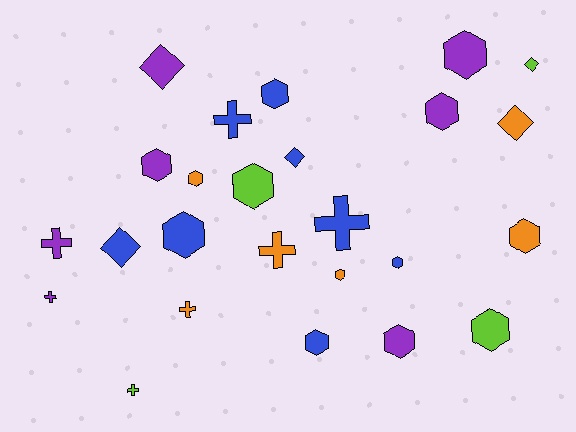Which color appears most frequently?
Blue, with 8 objects.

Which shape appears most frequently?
Hexagon, with 13 objects.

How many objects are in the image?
There are 25 objects.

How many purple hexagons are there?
There are 4 purple hexagons.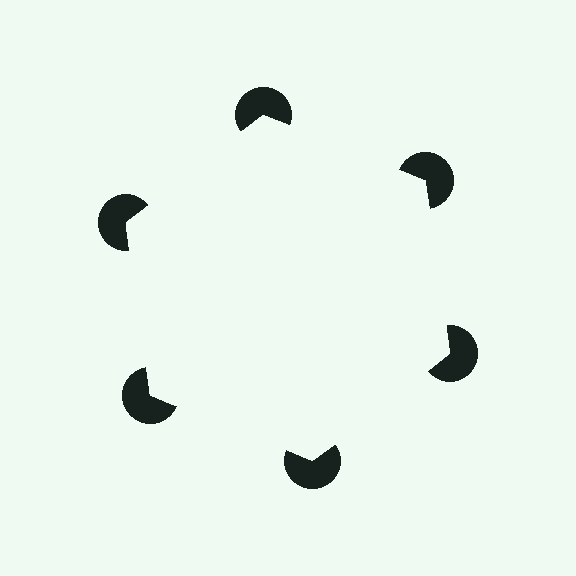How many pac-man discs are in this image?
There are 6 — one at each vertex of the illusory hexagon.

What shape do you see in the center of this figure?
An illusory hexagon — its edges are inferred from the aligned wedge cuts in the pac-man discs, not physically drawn.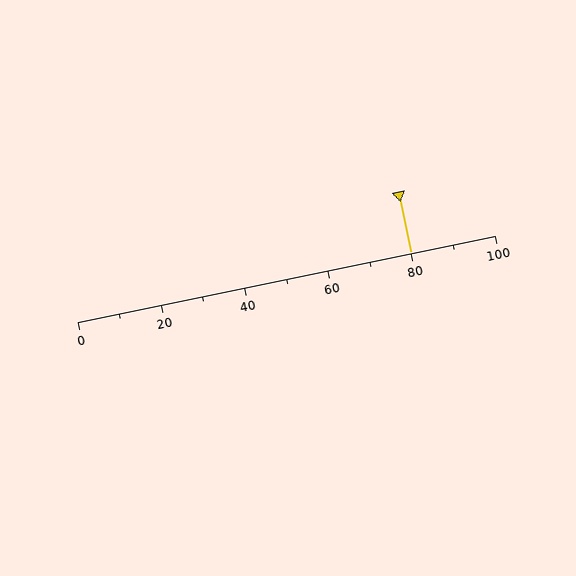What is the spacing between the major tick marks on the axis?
The major ticks are spaced 20 apart.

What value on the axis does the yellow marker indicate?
The marker indicates approximately 80.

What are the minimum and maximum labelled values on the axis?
The axis runs from 0 to 100.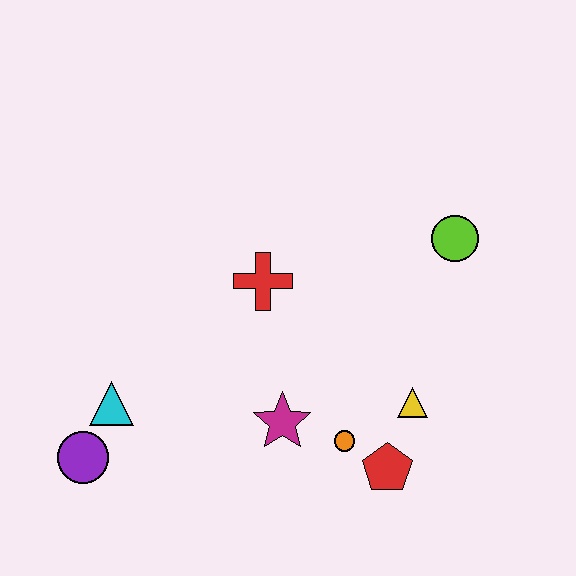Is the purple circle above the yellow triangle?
No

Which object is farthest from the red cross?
The purple circle is farthest from the red cross.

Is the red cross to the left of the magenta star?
Yes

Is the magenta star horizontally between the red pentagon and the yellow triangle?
No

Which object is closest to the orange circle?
The red pentagon is closest to the orange circle.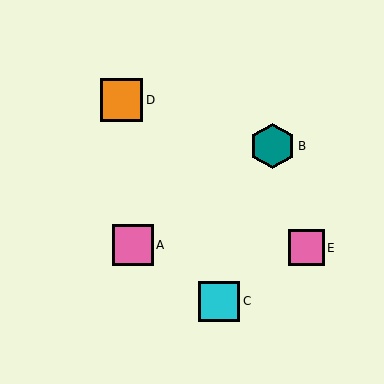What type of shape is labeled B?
Shape B is a teal hexagon.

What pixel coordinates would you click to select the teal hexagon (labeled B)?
Click at (272, 146) to select the teal hexagon B.